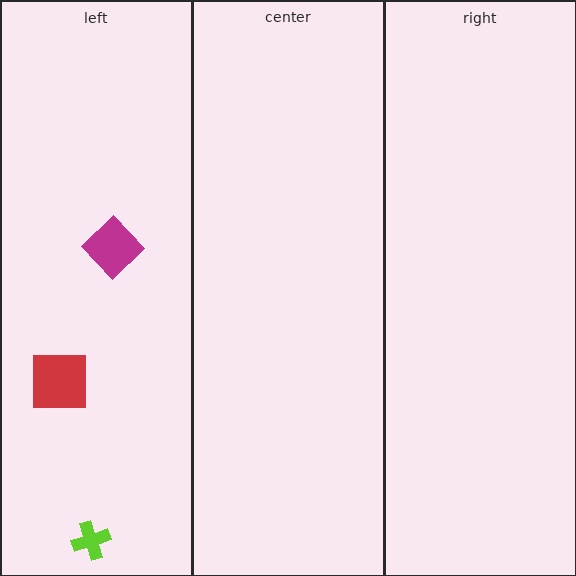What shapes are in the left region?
The magenta diamond, the lime cross, the red square.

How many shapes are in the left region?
3.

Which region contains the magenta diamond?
The left region.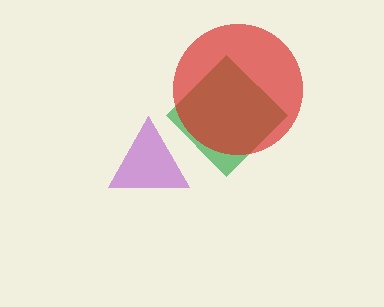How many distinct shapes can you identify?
There are 3 distinct shapes: a green diamond, a purple triangle, a red circle.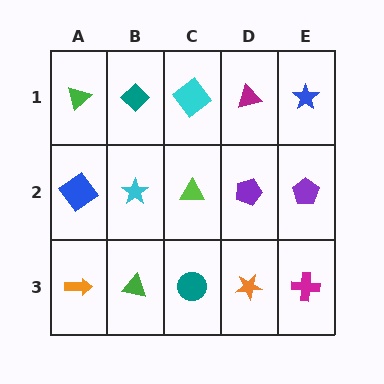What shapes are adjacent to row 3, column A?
A blue diamond (row 2, column A), a green triangle (row 3, column B).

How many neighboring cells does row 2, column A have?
3.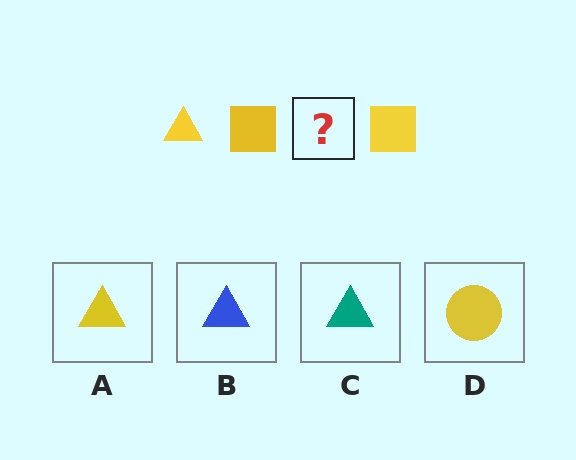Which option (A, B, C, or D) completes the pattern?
A.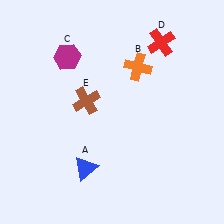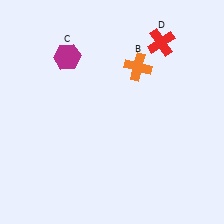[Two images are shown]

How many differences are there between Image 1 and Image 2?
There are 2 differences between the two images.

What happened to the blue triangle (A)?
The blue triangle (A) was removed in Image 2. It was in the bottom-left area of Image 1.